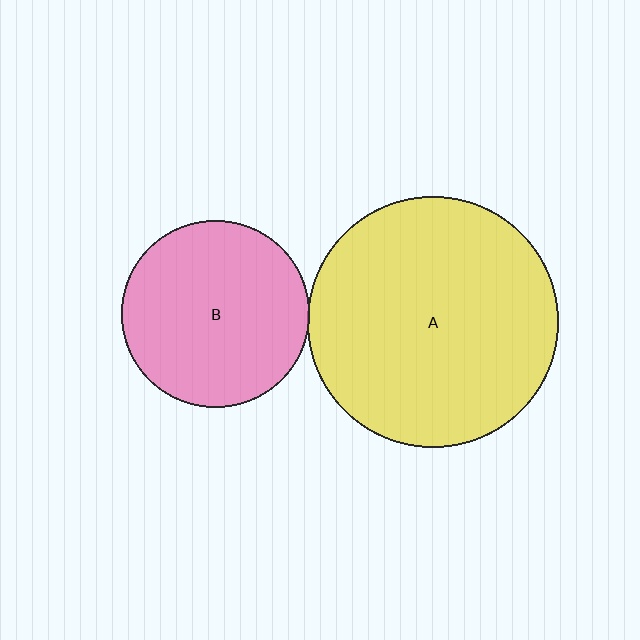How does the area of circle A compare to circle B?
Approximately 1.8 times.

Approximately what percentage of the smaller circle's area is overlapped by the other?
Approximately 5%.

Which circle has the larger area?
Circle A (yellow).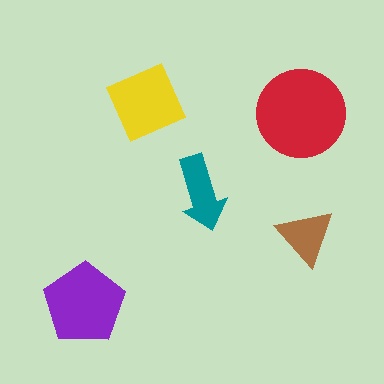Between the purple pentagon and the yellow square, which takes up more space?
The purple pentagon.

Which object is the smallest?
The brown triangle.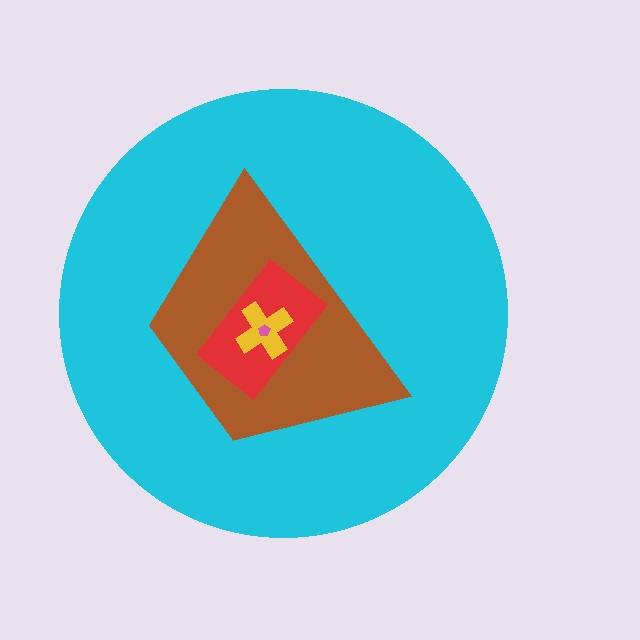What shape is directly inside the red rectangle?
The yellow cross.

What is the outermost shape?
The cyan circle.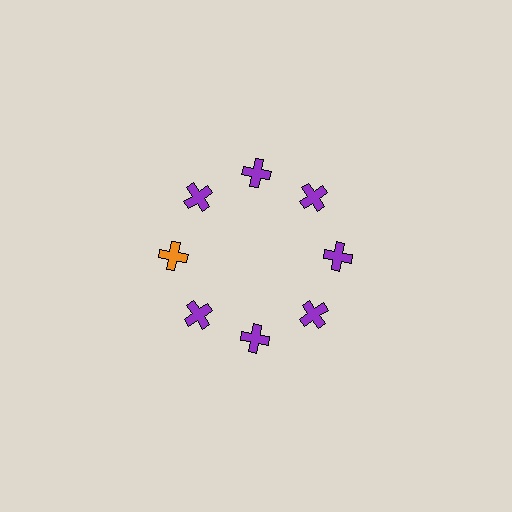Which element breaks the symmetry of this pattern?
The orange cross at roughly the 9 o'clock position breaks the symmetry. All other shapes are purple crosses.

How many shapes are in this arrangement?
There are 8 shapes arranged in a ring pattern.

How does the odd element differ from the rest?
It has a different color: orange instead of purple.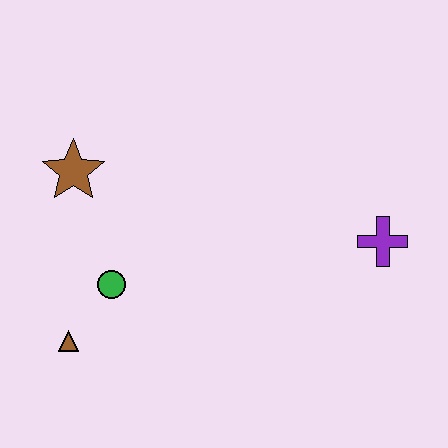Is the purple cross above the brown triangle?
Yes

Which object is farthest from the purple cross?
The brown triangle is farthest from the purple cross.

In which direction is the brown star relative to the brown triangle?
The brown star is above the brown triangle.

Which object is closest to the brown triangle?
The green circle is closest to the brown triangle.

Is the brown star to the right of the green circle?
No